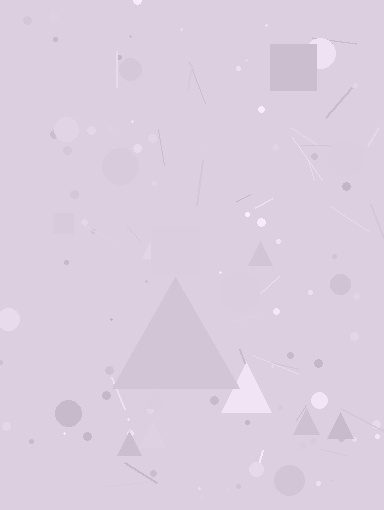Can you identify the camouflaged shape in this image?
The camouflaged shape is a triangle.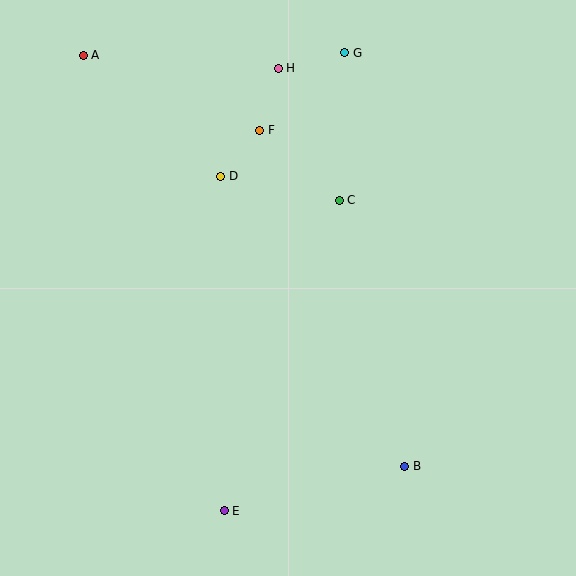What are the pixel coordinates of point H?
Point H is at (278, 68).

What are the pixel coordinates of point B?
Point B is at (405, 466).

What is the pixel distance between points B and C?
The distance between B and C is 274 pixels.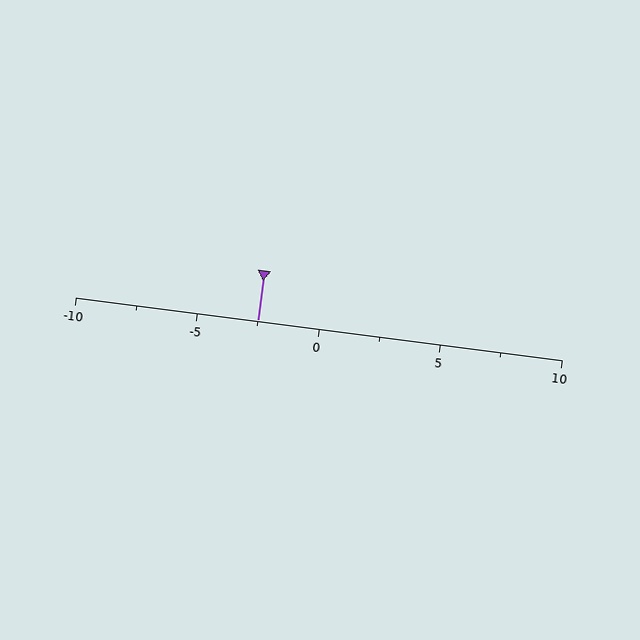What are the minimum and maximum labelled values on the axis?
The axis runs from -10 to 10.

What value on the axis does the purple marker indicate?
The marker indicates approximately -2.5.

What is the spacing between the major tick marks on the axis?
The major ticks are spaced 5 apart.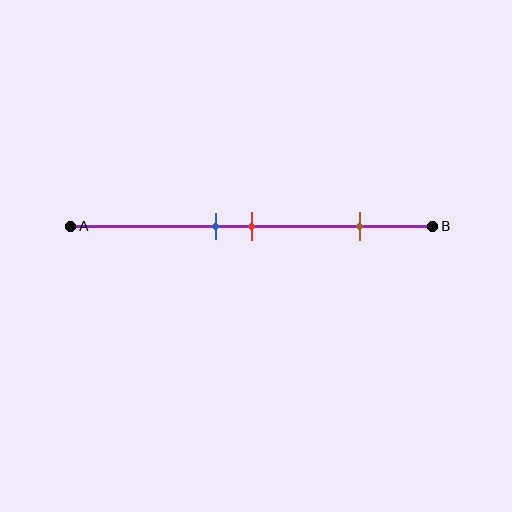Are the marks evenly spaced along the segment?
No, the marks are not evenly spaced.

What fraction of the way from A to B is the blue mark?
The blue mark is approximately 40% (0.4) of the way from A to B.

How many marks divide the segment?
There are 3 marks dividing the segment.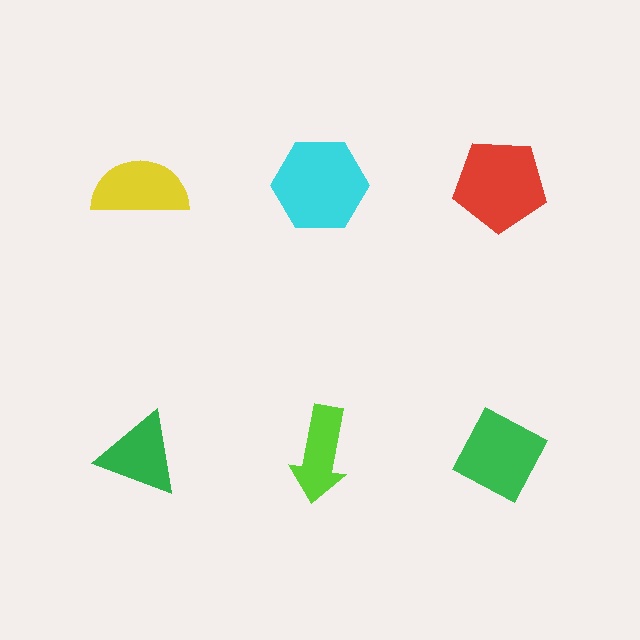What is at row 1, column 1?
A yellow semicircle.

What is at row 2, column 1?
A green triangle.